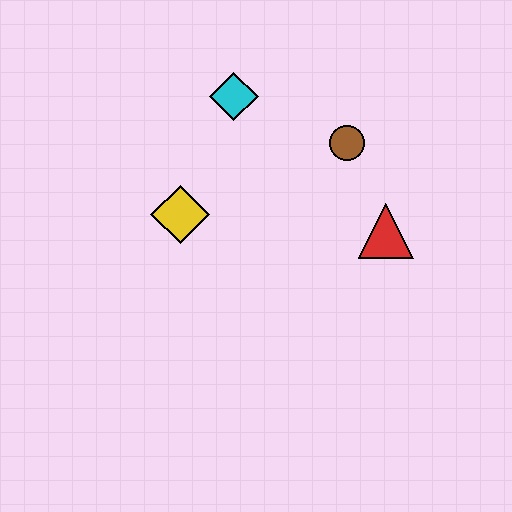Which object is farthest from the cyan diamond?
The red triangle is farthest from the cyan diamond.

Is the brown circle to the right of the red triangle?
No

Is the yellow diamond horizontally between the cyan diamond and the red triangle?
No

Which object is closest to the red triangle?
The brown circle is closest to the red triangle.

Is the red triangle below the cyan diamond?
Yes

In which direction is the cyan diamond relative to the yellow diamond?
The cyan diamond is above the yellow diamond.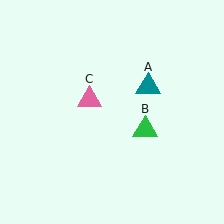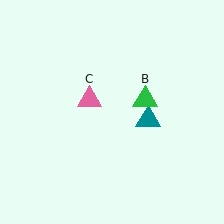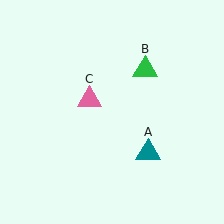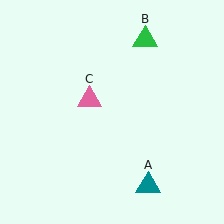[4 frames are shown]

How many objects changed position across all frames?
2 objects changed position: teal triangle (object A), green triangle (object B).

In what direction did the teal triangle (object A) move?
The teal triangle (object A) moved down.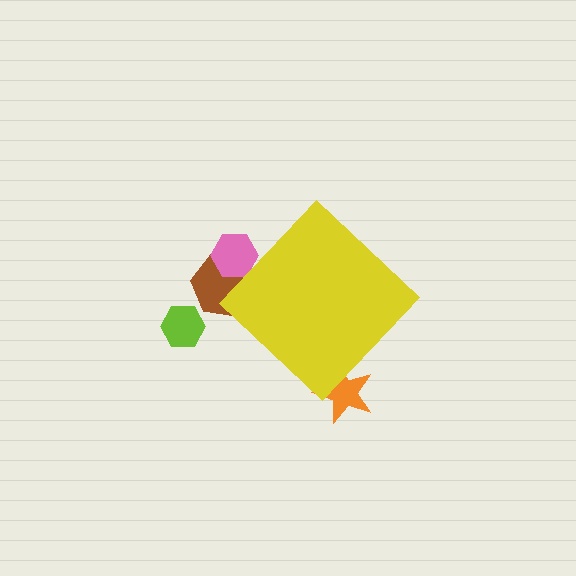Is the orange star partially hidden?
Yes, the orange star is partially hidden behind the yellow diamond.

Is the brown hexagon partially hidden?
Yes, the brown hexagon is partially hidden behind the yellow diamond.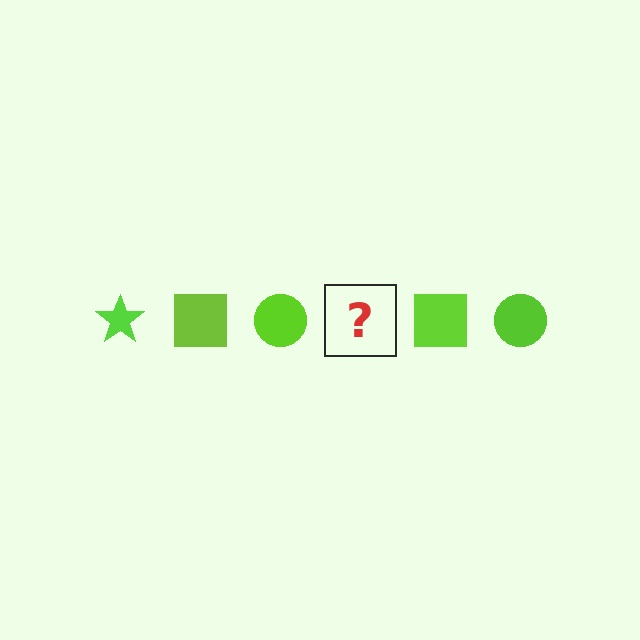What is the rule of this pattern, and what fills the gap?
The rule is that the pattern cycles through star, square, circle shapes in lime. The gap should be filled with a lime star.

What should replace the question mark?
The question mark should be replaced with a lime star.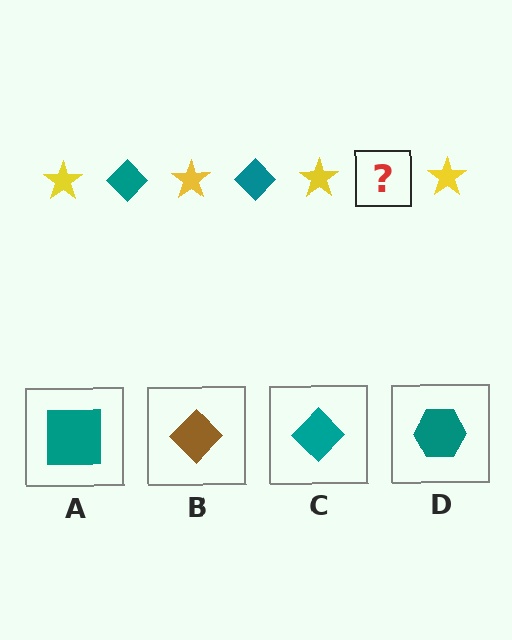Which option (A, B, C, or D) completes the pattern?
C.